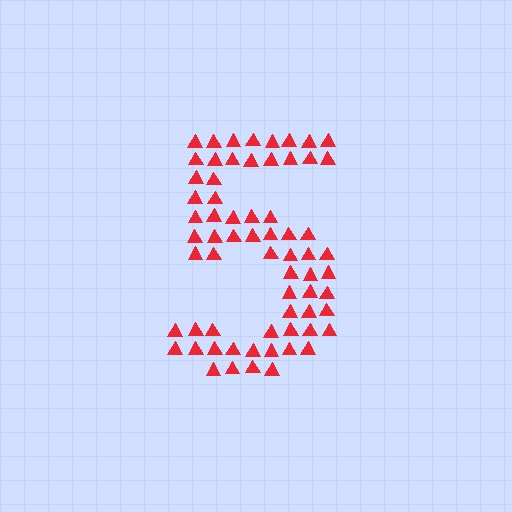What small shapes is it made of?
It is made of small triangles.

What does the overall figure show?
The overall figure shows the digit 5.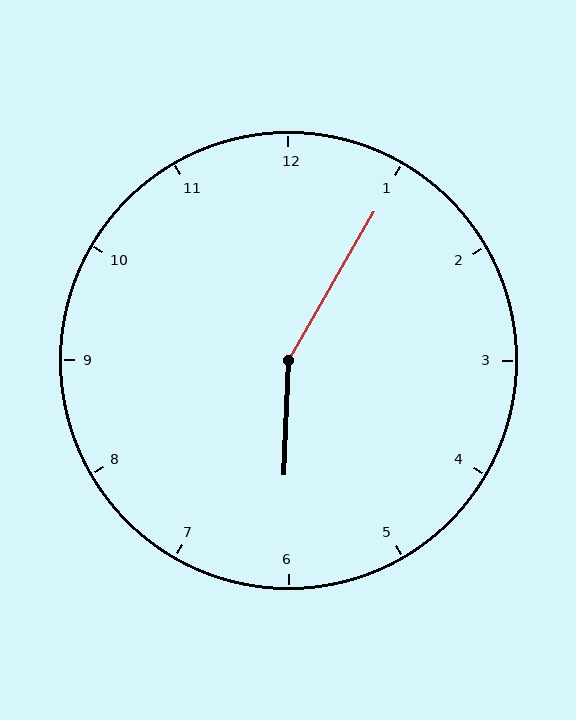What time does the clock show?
6:05.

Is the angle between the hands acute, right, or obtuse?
It is obtuse.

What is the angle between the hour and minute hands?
Approximately 152 degrees.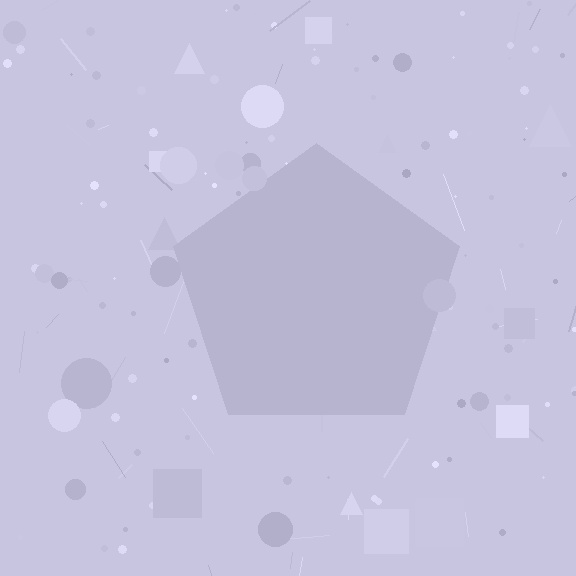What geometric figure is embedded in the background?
A pentagon is embedded in the background.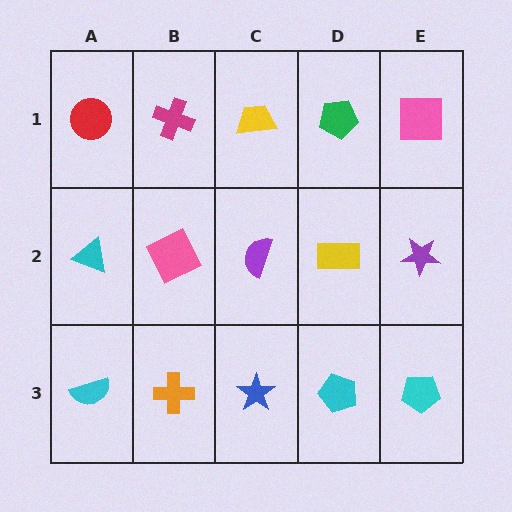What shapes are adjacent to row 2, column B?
A magenta cross (row 1, column B), an orange cross (row 3, column B), a cyan triangle (row 2, column A), a purple semicircle (row 2, column C).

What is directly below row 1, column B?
A pink square.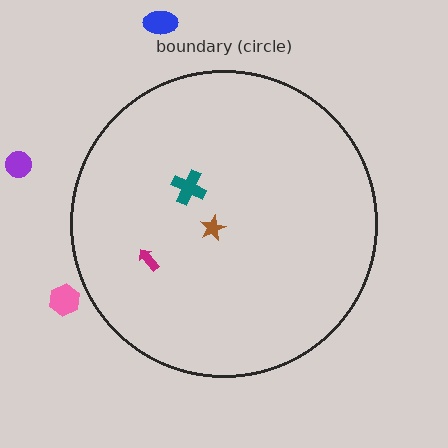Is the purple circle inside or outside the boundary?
Outside.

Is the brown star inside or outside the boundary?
Inside.